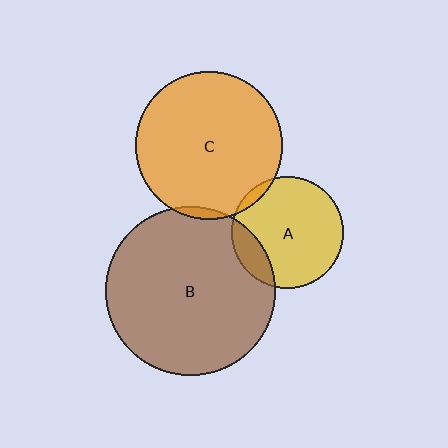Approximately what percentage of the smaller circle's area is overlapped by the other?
Approximately 5%.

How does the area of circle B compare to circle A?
Approximately 2.3 times.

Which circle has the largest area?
Circle B (brown).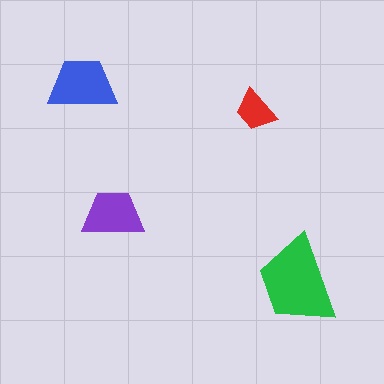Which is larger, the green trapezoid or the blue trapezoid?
The green one.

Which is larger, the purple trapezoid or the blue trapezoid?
The blue one.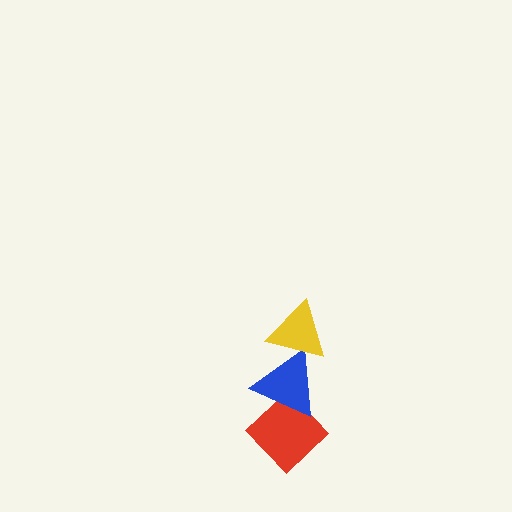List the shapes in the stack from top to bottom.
From top to bottom: the yellow triangle, the blue triangle, the red diamond.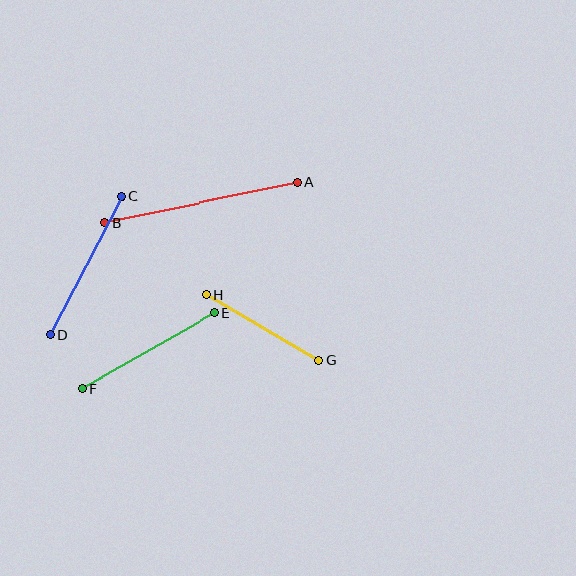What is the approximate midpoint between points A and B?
The midpoint is at approximately (201, 202) pixels.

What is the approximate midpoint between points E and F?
The midpoint is at approximately (148, 351) pixels.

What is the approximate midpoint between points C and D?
The midpoint is at approximately (86, 266) pixels.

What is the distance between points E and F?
The distance is approximately 152 pixels.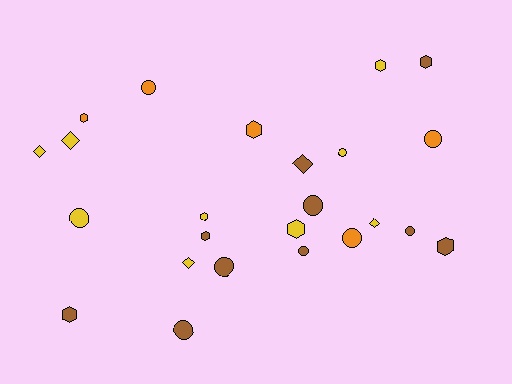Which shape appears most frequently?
Circle, with 10 objects.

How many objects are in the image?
There are 24 objects.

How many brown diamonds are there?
There is 1 brown diamond.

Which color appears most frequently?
Brown, with 10 objects.